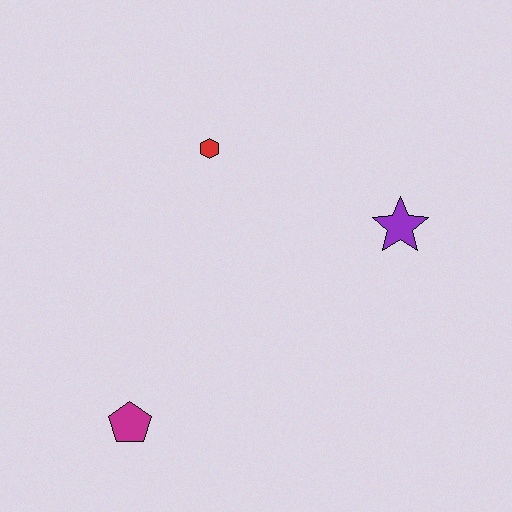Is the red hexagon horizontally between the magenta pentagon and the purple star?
Yes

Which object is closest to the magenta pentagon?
The red hexagon is closest to the magenta pentagon.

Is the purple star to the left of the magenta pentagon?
No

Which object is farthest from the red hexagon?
The magenta pentagon is farthest from the red hexagon.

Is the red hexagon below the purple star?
No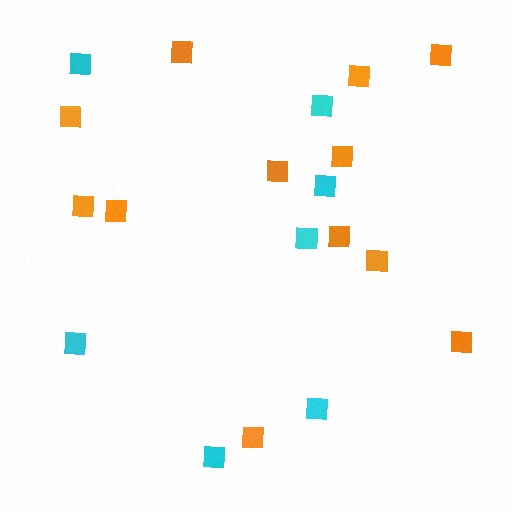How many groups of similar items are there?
There are 2 groups: one group of cyan squares (7) and one group of orange squares (12).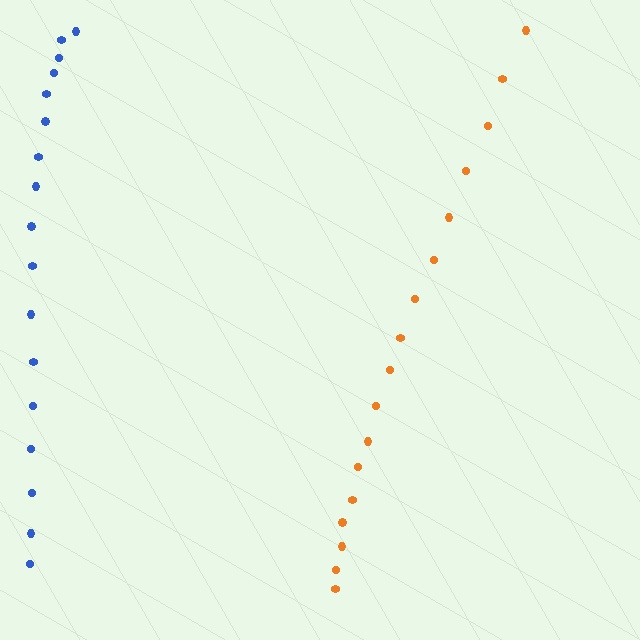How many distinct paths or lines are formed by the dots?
There are 2 distinct paths.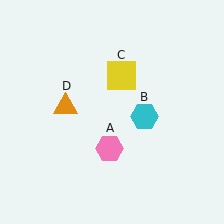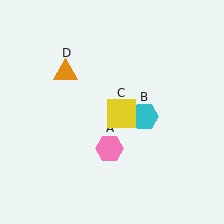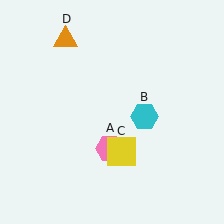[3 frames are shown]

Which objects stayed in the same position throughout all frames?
Pink hexagon (object A) and cyan hexagon (object B) remained stationary.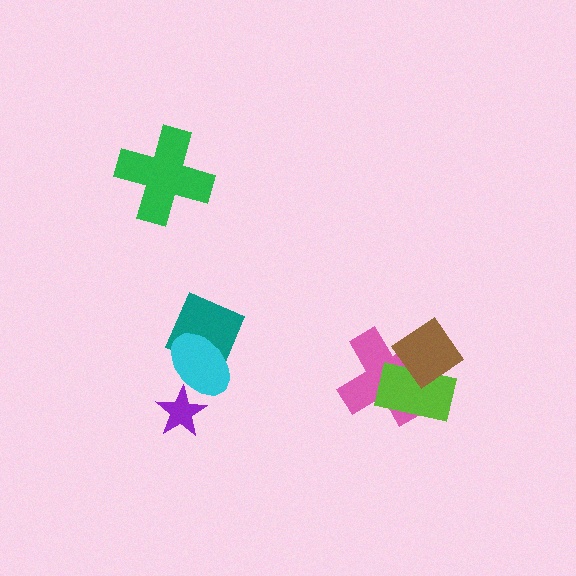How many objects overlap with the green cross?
0 objects overlap with the green cross.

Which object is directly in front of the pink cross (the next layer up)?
The lime rectangle is directly in front of the pink cross.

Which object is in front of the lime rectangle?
The brown diamond is in front of the lime rectangle.